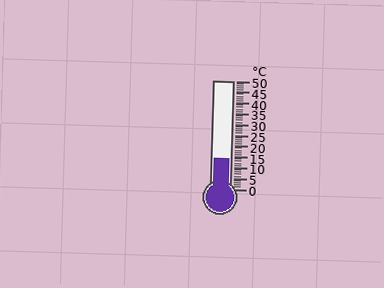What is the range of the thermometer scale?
The thermometer scale ranges from 0°C to 50°C.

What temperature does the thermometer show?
The thermometer shows approximately 14°C.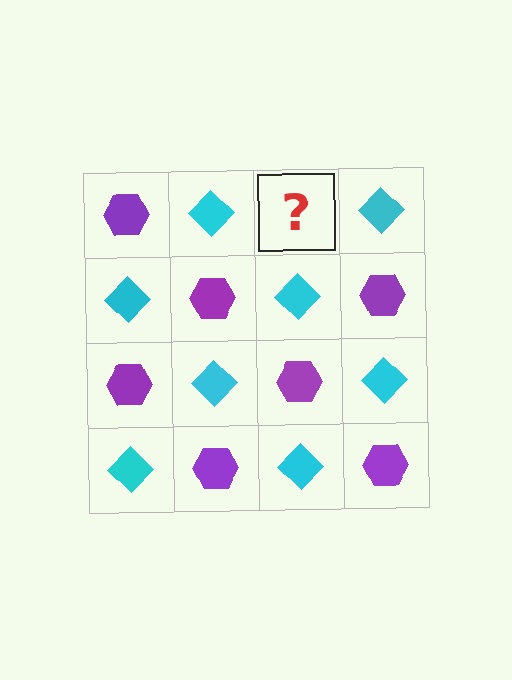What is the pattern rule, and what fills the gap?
The rule is that it alternates purple hexagon and cyan diamond in a checkerboard pattern. The gap should be filled with a purple hexagon.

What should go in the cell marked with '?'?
The missing cell should contain a purple hexagon.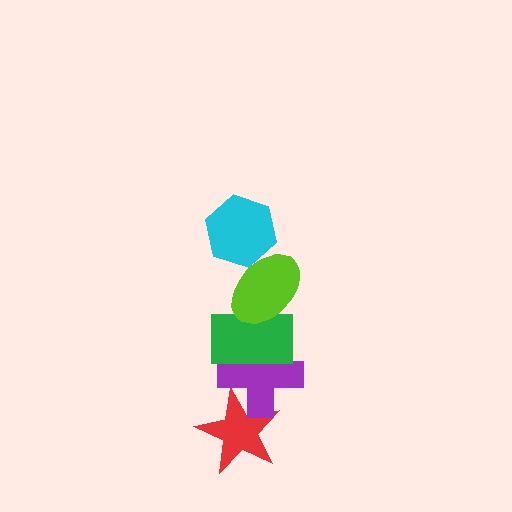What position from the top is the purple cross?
The purple cross is 4th from the top.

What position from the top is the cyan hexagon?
The cyan hexagon is 1st from the top.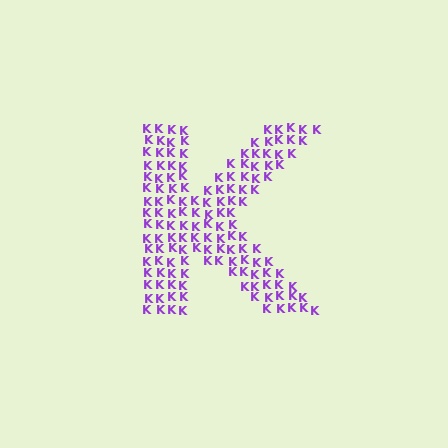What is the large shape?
The large shape is the letter K.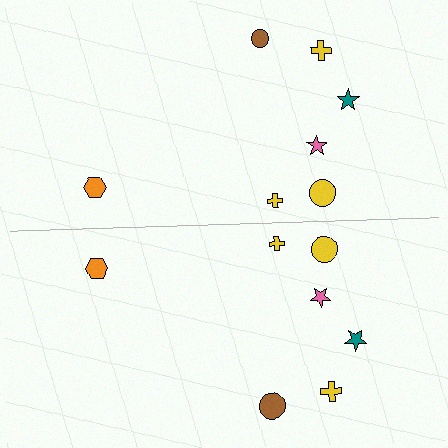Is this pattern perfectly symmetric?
No, the pattern is not perfectly symmetric. The brown circle on the bottom side has a different size than its mirror counterpart.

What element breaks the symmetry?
The brown circle on the bottom side has a different size than its mirror counterpart.